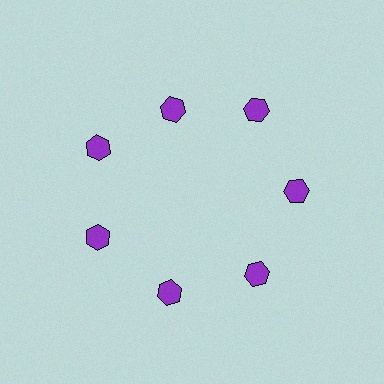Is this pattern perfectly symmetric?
No. The 7 purple hexagons are arranged in a ring, but one element near the 12 o'clock position is pulled inward toward the center, breaking the 7-fold rotational symmetry.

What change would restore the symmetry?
The symmetry would be restored by moving it outward, back onto the ring so that all 7 hexagons sit at equal angles and equal distance from the center.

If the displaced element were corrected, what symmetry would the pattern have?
It would have 7-fold rotational symmetry — the pattern would map onto itself every 51 degrees.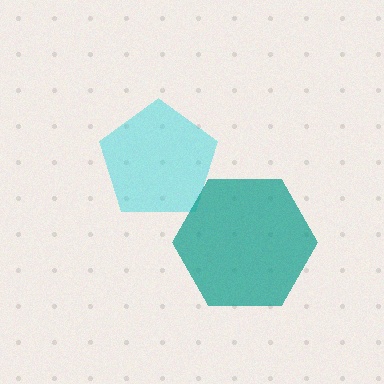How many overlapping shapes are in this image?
There are 2 overlapping shapes in the image.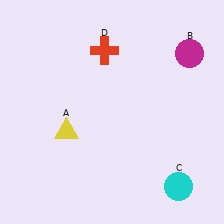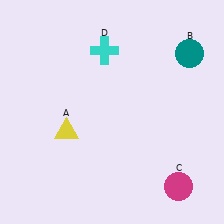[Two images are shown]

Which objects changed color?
B changed from magenta to teal. C changed from cyan to magenta. D changed from red to cyan.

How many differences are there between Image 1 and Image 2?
There are 3 differences between the two images.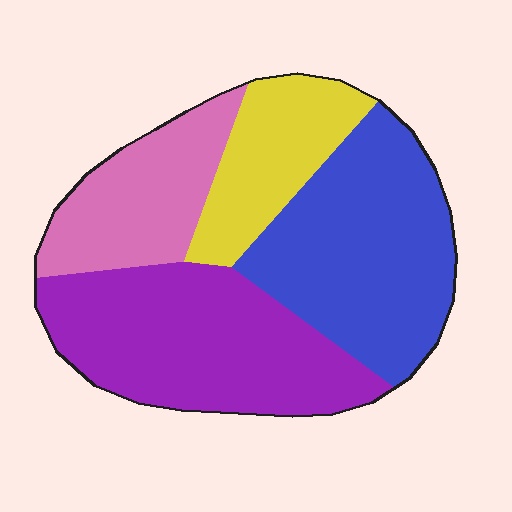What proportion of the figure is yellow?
Yellow covers around 15% of the figure.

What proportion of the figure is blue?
Blue takes up about one third (1/3) of the figure.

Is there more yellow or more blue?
Blue.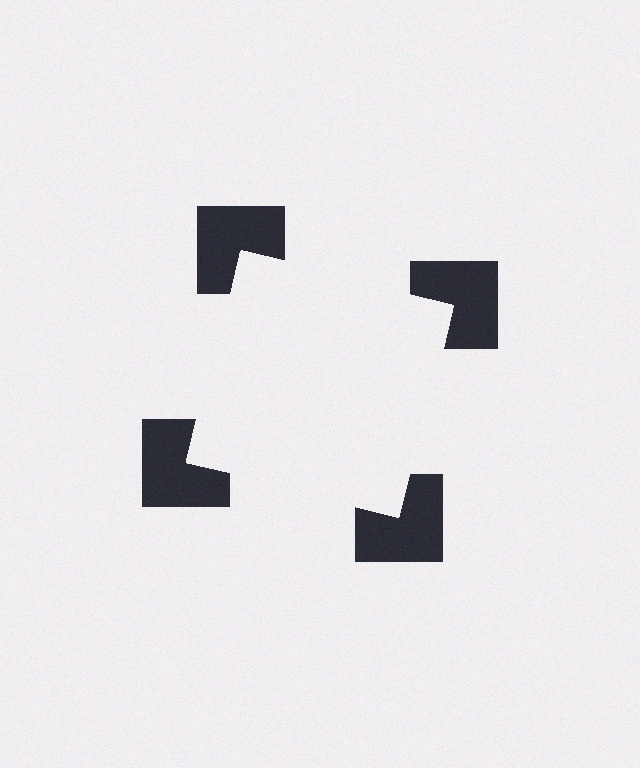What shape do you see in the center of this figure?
An illusory square — its edges are inferred from the aligned wedge cuts in the notched squares, not physically drawn.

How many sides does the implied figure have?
4 sides.